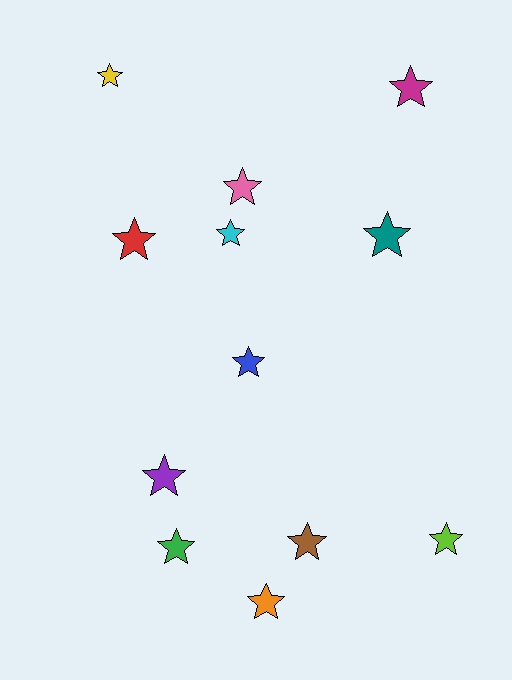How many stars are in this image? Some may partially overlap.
There are 12 stars.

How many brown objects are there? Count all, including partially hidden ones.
There is 1 brown object.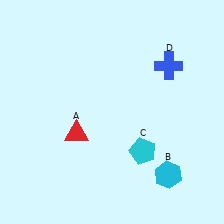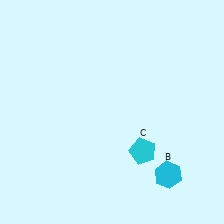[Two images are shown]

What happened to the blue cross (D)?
The blue cross (D) was removed in Image 2. It was in the top-right area of Image 1.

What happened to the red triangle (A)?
The red triangle (A) was removed in Image 2. It was in the bottom-left area of Image 1.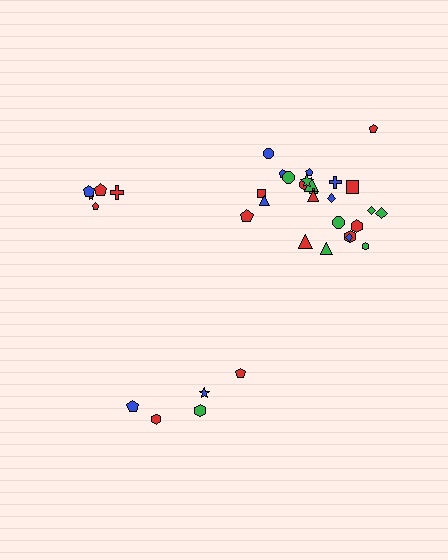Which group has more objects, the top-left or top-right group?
The top-right group.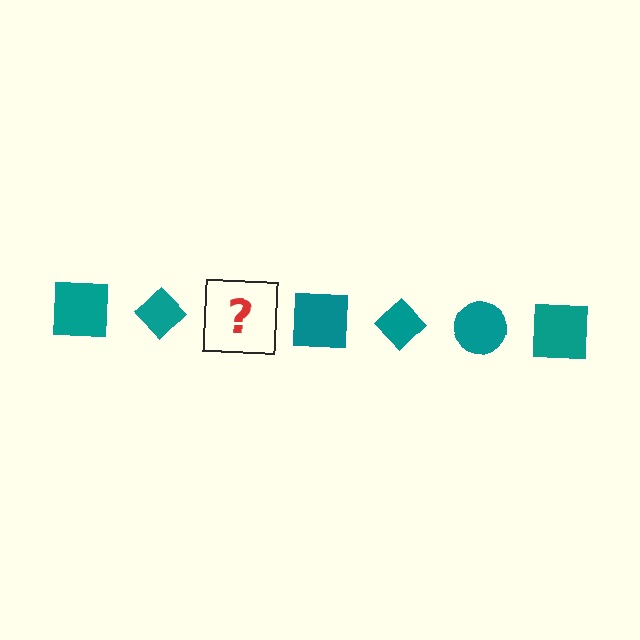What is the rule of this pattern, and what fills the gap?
The rule is that the pattern cycles through square, diamond, circle shapes in teal. The gap should be filled with a teal circle.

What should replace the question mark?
The question mark should be replaced with a teal circle.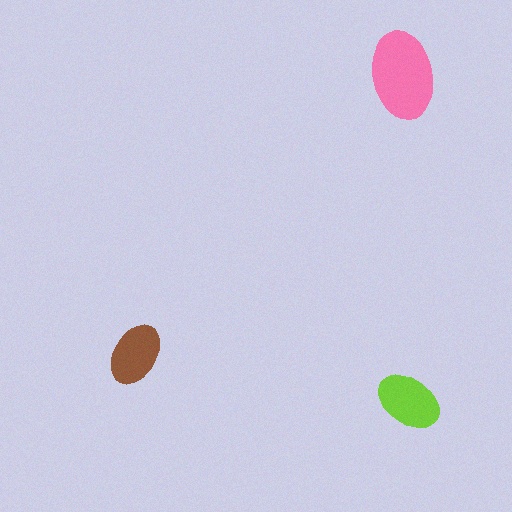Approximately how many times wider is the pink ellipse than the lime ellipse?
About 1.5 times wider.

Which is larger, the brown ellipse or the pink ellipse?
The pink one.